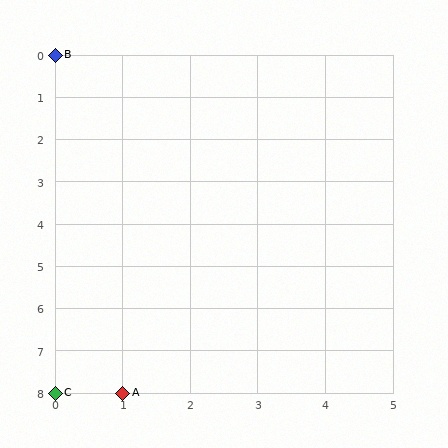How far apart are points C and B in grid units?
Points C and B are 8 rows apart.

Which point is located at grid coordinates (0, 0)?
Point B is at (0, 0).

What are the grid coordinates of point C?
Point C is at grid coordinates (0, 8).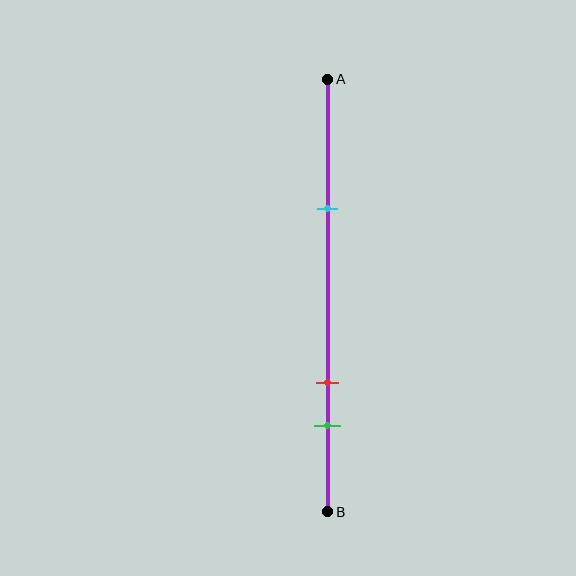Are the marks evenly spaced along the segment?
No, the marks are not evenly spaced.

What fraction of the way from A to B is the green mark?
The green mark is approximately 80% (0.8) of the way from A to B.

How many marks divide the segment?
There are 3 marks dividing the segment.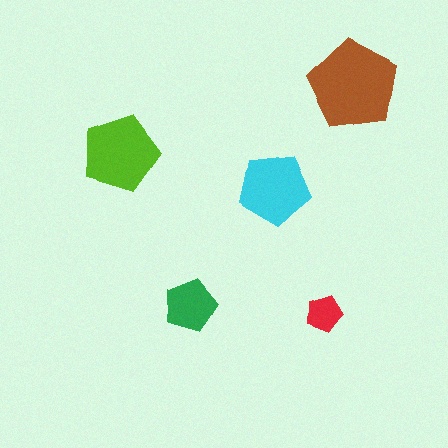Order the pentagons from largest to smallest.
the brown one, the lime one, the cyan one, the green one, the red one.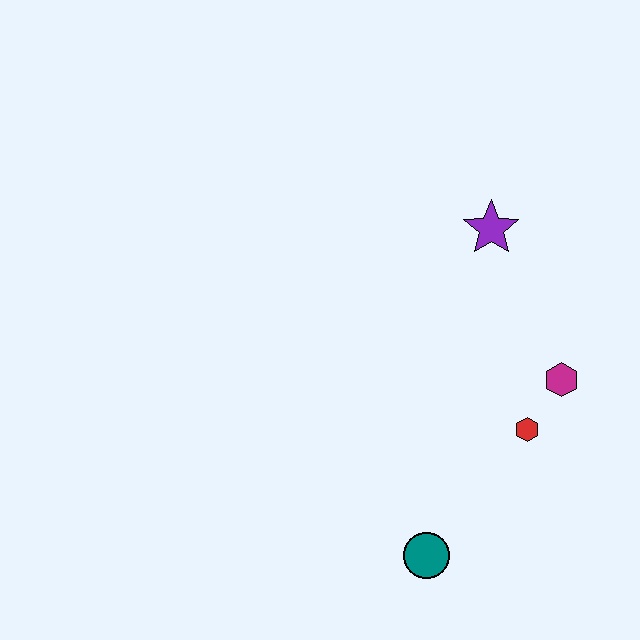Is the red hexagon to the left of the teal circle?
No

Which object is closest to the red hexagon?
The magenta hexagon is closest to the red hexagon.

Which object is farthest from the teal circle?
The purple star is farthest from the teal circle.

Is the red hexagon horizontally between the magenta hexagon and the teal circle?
Yes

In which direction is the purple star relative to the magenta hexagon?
The purple star is above the magenta hexagon.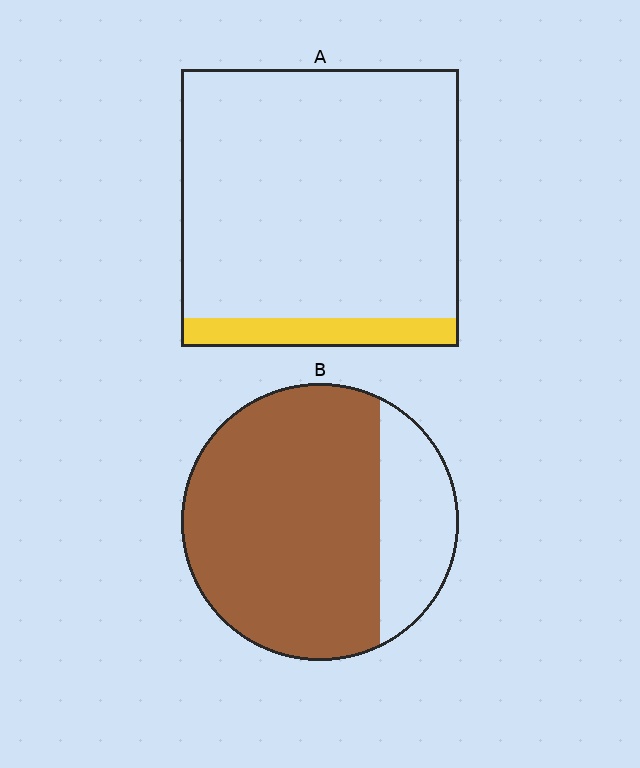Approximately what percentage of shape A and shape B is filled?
A is approximately 10% and B is approximately 75%.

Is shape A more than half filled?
No.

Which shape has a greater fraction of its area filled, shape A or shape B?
Shape B.